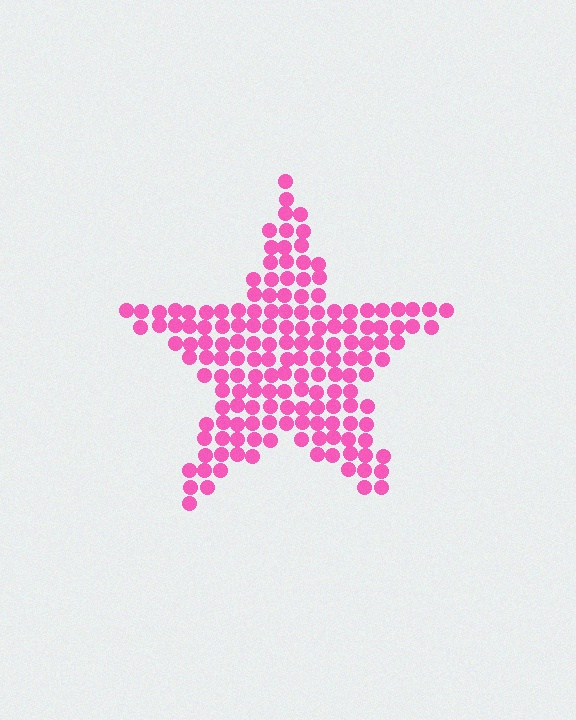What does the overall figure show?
The overall figure shows a star.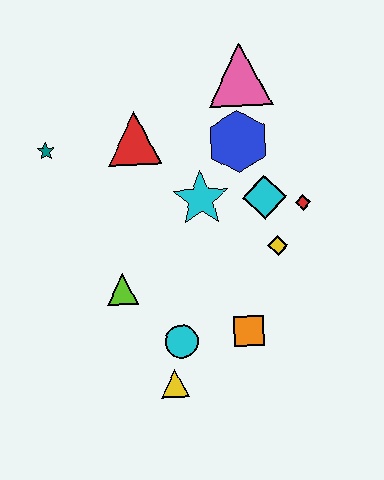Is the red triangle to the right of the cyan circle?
No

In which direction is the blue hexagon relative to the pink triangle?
The blue hexagon is below the pink triangle.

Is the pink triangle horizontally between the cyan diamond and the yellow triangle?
Yes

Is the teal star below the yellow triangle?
No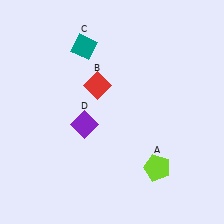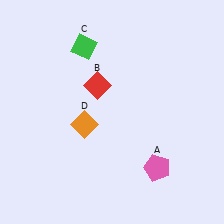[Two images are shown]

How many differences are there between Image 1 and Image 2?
There are 3 differences between the two images.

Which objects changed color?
A changed from lime to pink. C changed from teal to green. D changed from purple to orange.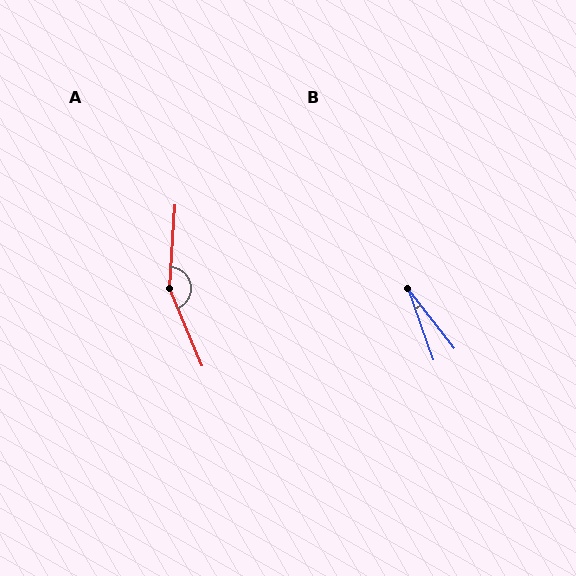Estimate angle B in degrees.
Approximately 19 degrees.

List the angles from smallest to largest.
B (19°), A (154°).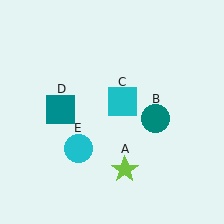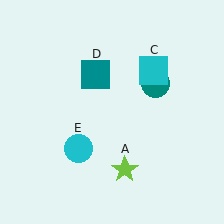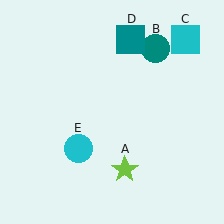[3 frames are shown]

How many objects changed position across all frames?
3 objects changed position: teal circle (object B), cyan square (object C), teal square (object D).